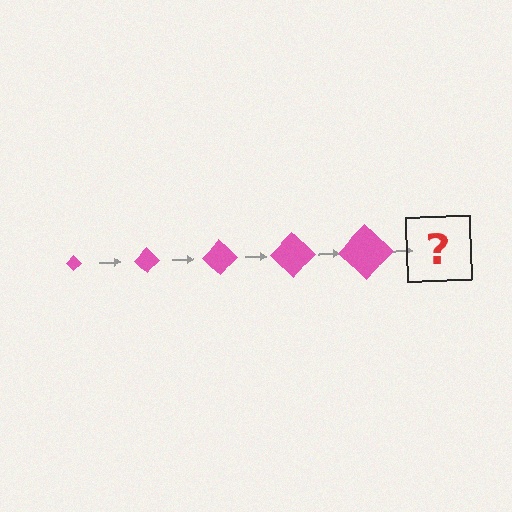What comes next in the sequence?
The next element should be a pink diamond, larger than the previous one.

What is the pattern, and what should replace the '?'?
The pattern is that the diamond gets progressively larger each step. The '?' should be a pink diamond, larger than the previous one.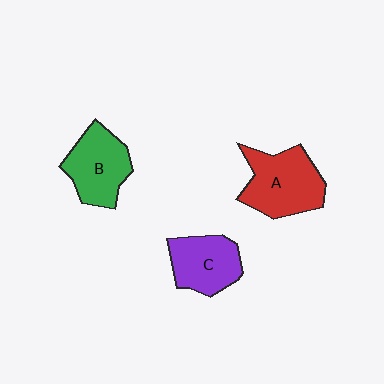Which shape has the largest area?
Shape A (red).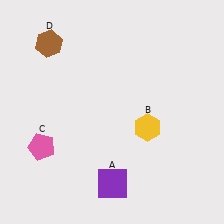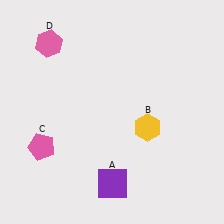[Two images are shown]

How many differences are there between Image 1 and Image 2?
There is 1 difference between the two images.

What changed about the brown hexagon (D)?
In Image 1, D is brown. In Image 2, it changed to pink.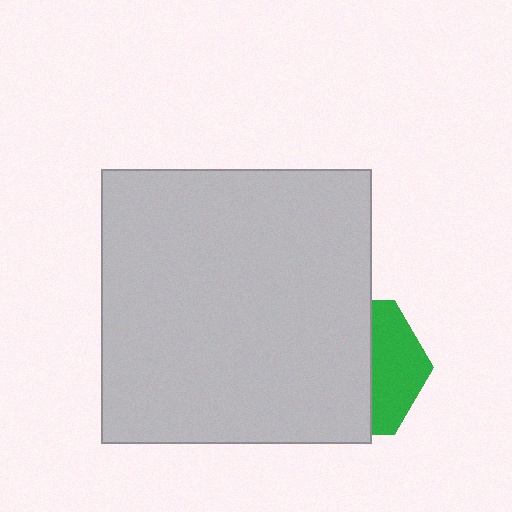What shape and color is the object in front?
The object in front is a light gray rectangle.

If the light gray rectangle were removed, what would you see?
You would see the complete green hexagon.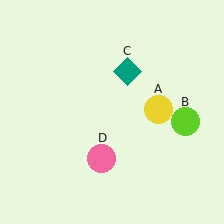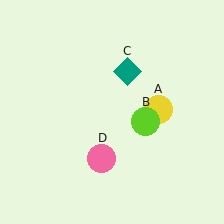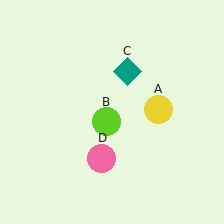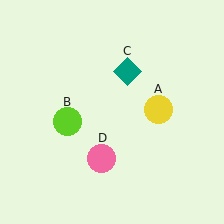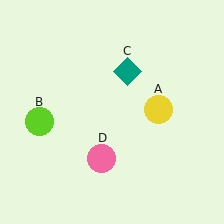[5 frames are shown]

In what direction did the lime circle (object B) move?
The lime circle (object B) moved left.